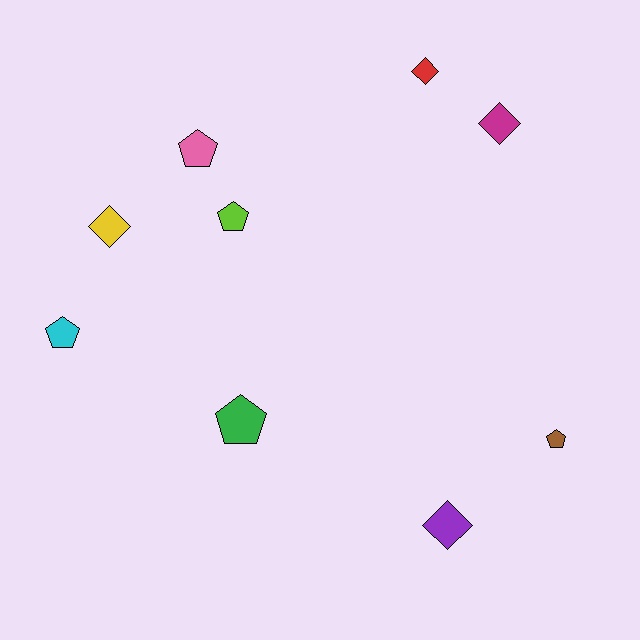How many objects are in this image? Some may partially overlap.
There are 9 objects.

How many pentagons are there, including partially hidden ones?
There are 5 pentagons.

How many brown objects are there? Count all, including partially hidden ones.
There is 1 brown object.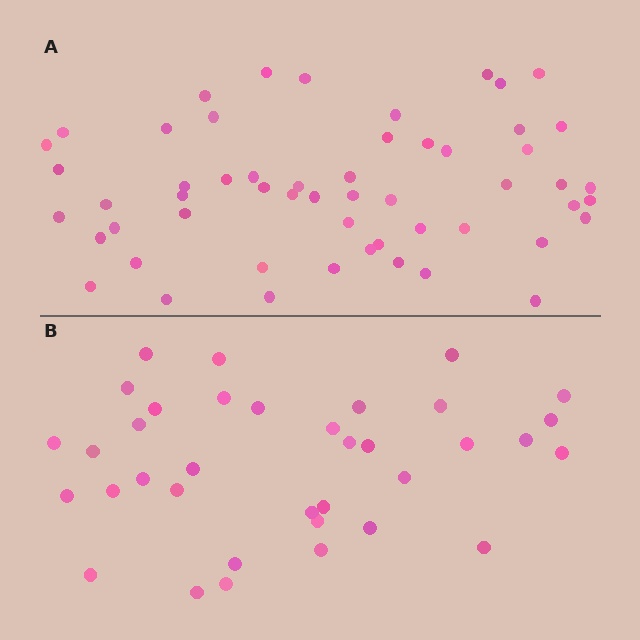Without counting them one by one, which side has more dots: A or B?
Region A (the top region) has more dots.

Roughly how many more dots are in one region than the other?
Region A has approximately 20 more dots than region B.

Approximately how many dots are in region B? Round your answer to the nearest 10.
About 40 dots. (The exact count is 36, which rounds to 40.)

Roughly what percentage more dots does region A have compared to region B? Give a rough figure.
About 55% more.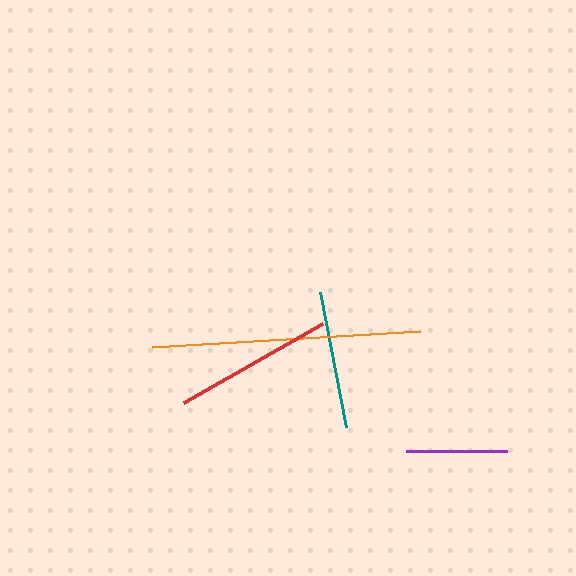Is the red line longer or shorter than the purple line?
The red line is longer than the purple line.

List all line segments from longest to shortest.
From longest to shortest: orange, red, teal, purple.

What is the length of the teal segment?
The teal segment is approximately 138 pixels long.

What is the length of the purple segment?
The purple segment is approximately 101 pixels long.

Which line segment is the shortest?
The purple line is the shortest at approximately 101 pixels.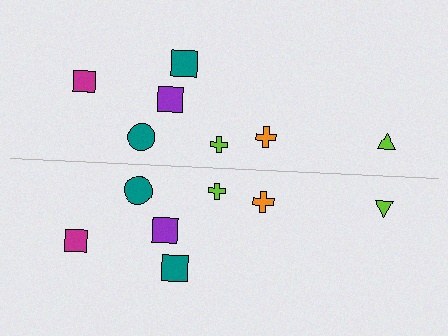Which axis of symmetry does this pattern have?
The pattern has a horizontal axis of symmetry running through the center of the image.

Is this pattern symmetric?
Yes, this pattern has bilateral (reflection) symmetry.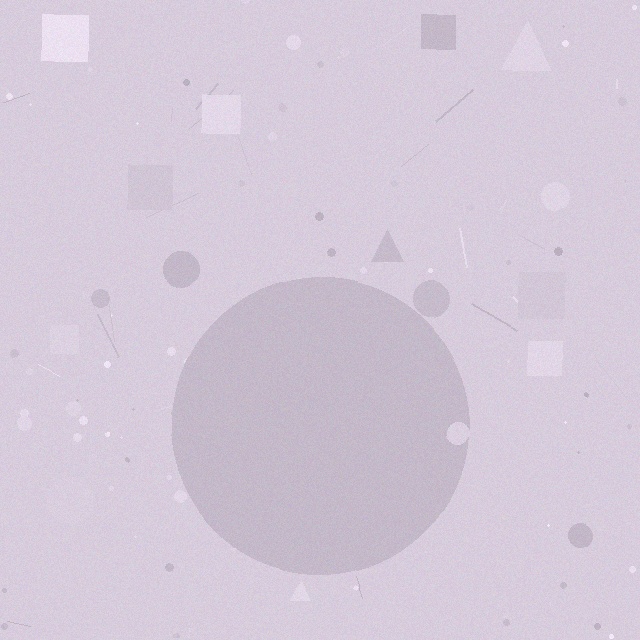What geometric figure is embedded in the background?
A circle is embedded in the background.